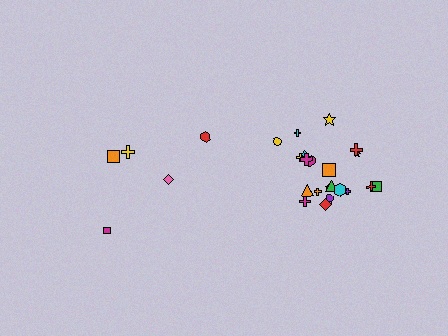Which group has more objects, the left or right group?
The right group.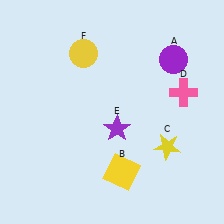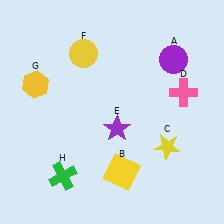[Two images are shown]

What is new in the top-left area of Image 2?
A yellow hexagon (G) was added in the top-left area of Image 2.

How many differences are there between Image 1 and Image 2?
There are 2 differences between the two images.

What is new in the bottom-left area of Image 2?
A green cross (H) was added in the bottom-left area of Image 2.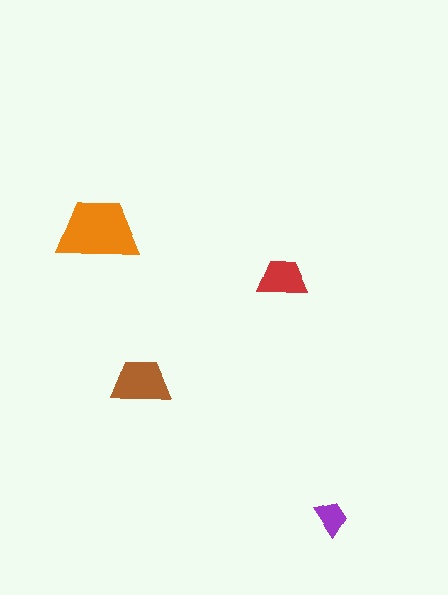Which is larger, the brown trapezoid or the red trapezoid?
The brown one.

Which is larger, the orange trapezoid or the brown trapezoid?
The orange one.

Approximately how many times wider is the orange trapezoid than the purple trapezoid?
About 2.5 times wider.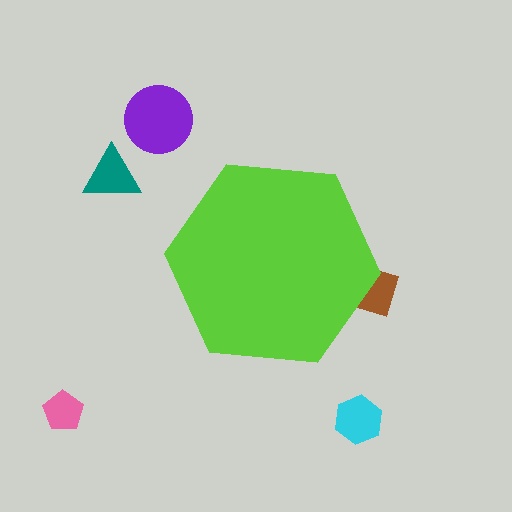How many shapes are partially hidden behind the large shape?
1 shape is partially hidden.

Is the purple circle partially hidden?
No, the purple circle is fully visible.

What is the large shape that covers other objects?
A lime hexagon.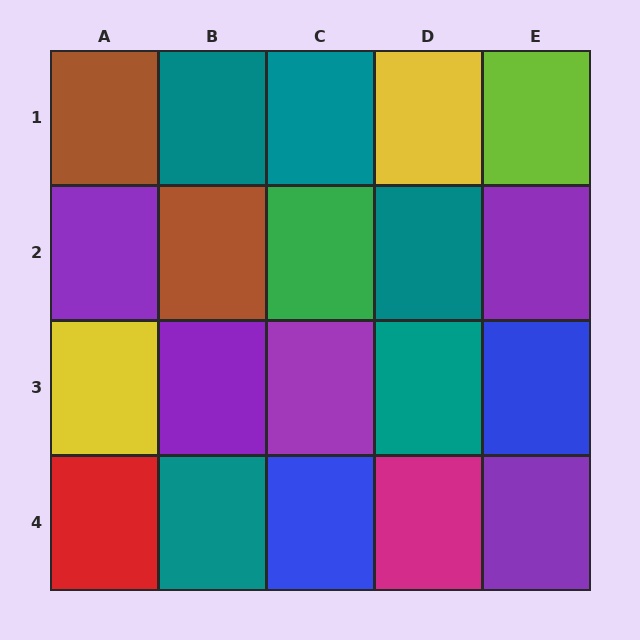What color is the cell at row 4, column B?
Teal.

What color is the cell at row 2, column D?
Teal.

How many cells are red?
1 cell is red.